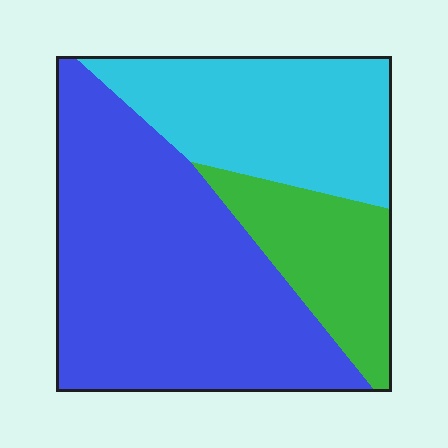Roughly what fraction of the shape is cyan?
Cyan takes up between a quarter and a half of the shape.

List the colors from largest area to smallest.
From largest to smallest: blue, cyan, green.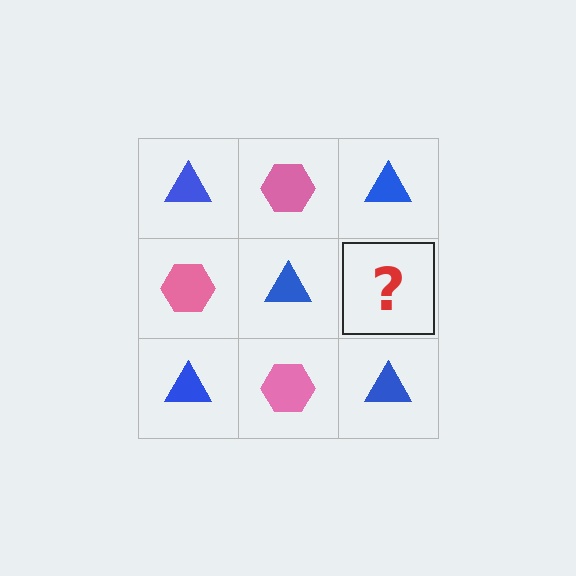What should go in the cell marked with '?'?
The missing cell should contain a pink hexagon.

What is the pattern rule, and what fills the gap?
The rule is that it alternates blue triangle and pink hexagon in a checkerboard pattern. The gap should be filled with a pink hexagon.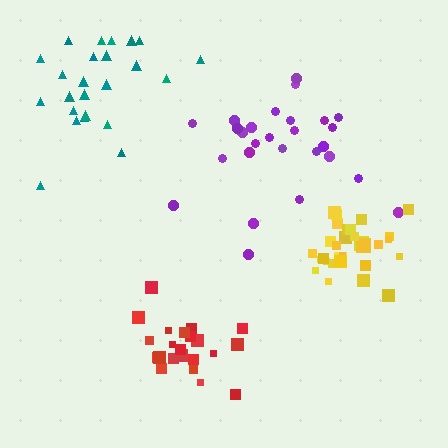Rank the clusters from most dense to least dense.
yellow, red, purple, teal.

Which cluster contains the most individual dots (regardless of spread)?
Yellow (31).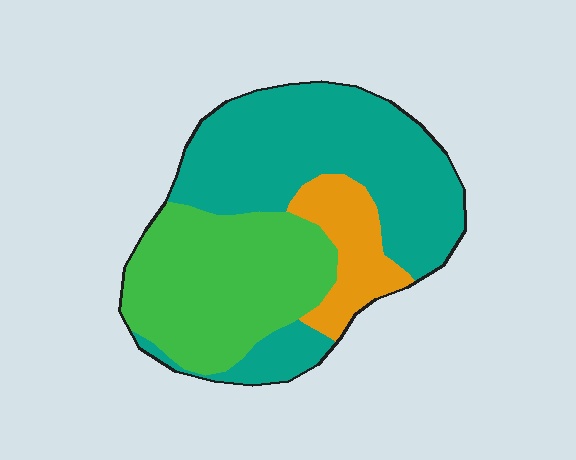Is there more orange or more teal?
Teal.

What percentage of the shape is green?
Green takes up about three eighths (3/8) of the shape.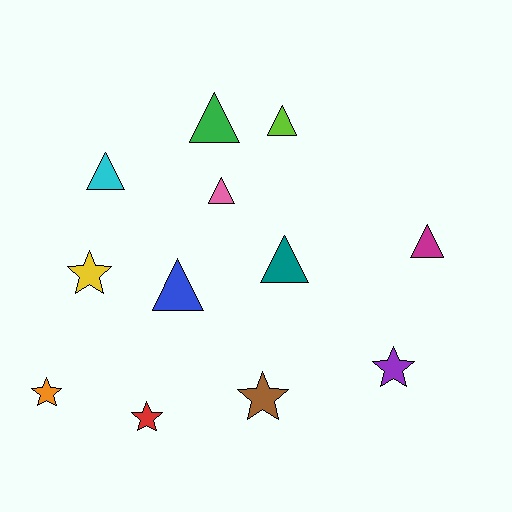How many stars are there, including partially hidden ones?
There are 5 stars.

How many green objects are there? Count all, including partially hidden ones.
There is 1 green object.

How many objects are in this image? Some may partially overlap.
There are 12 objects.